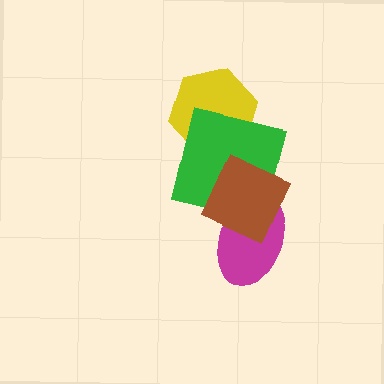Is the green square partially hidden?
Yes, it is partially covered by another shape.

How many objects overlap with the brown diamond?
2 objects overlap with the brown diamond.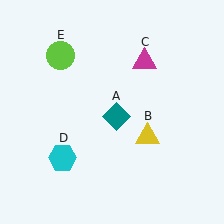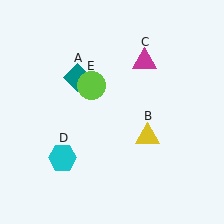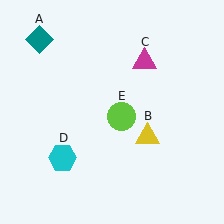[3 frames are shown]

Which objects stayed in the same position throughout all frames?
Yellow triangle (object B) and magenta triangle (object C) and cyan hexagon (object D) remained stationary.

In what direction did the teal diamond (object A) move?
The teal diamond (object A) moved up and to the left.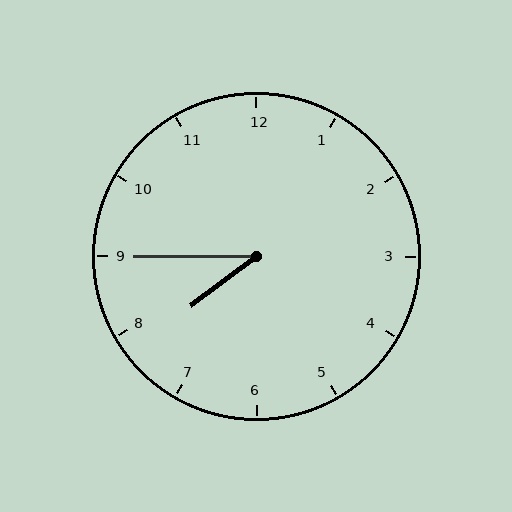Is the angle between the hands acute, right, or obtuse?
It is acute.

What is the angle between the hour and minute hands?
Approximately 38 degrees.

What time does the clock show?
7:45.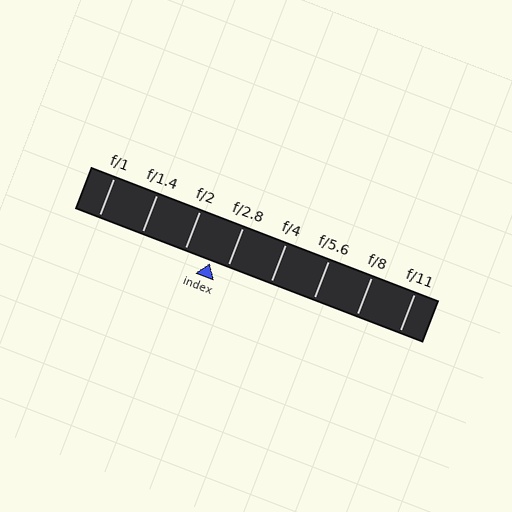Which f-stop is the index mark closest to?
The index mark is closest to f/2.8.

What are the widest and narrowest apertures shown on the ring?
The widest aperture shown is f/1 and the narrowest is f/11.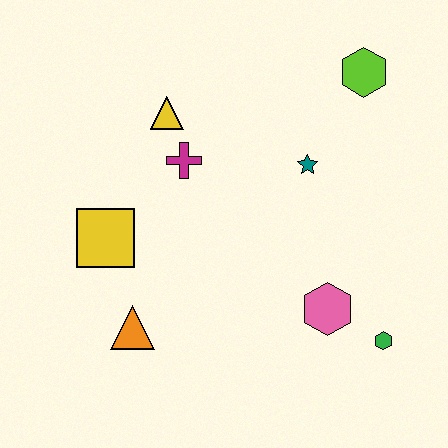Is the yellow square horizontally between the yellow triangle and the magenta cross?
No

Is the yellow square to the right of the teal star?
No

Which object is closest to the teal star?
The lime hexagon is closest to the teal star.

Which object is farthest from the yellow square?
The lime hexagon is farthest from the yellow square.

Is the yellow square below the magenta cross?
Yes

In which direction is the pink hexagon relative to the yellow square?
The pink hexagon is to the right of the yellow square.